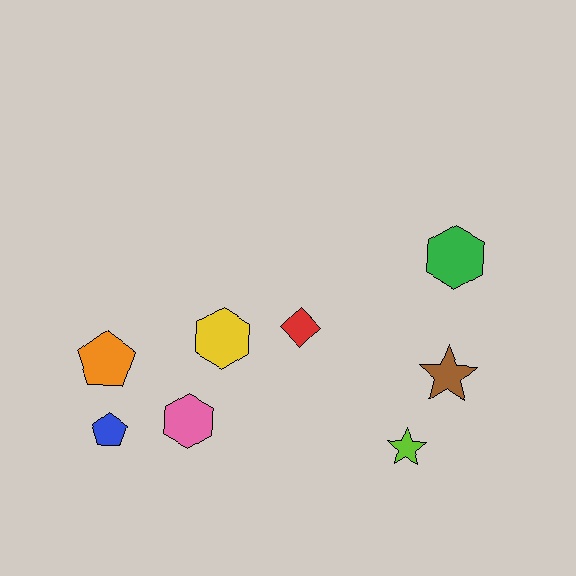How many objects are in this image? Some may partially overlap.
There are 8 objects.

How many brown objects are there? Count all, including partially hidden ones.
There is 1 brown object.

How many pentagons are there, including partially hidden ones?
There are 2 pentagons.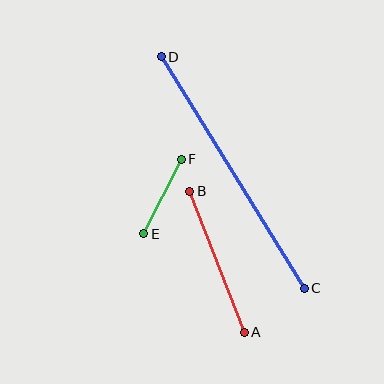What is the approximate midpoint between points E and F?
The midpoint is at approximately (163, 196) pixels.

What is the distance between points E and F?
The distance is approximately 83 pixels.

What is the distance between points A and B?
The distance is approximately 151 pixels.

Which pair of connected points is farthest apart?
Points C and D are farthest apart.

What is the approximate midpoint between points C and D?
The midpoint is at approximately (233, 173) pixels.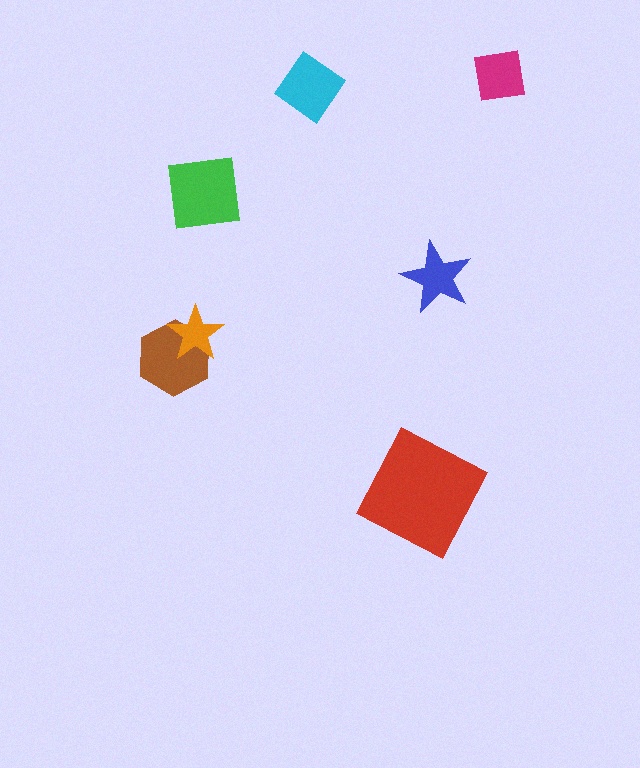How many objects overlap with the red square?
0 objects overlap with the red square.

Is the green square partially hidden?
No, no other shape covers it.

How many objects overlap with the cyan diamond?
0 objects overlap with the cyan diamond.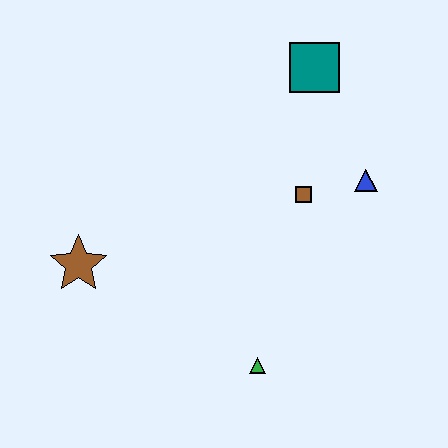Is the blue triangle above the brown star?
Yes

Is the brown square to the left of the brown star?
No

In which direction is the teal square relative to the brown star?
The teal square is to the right of the brown star.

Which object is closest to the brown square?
The blue triangle is closest to the brown square.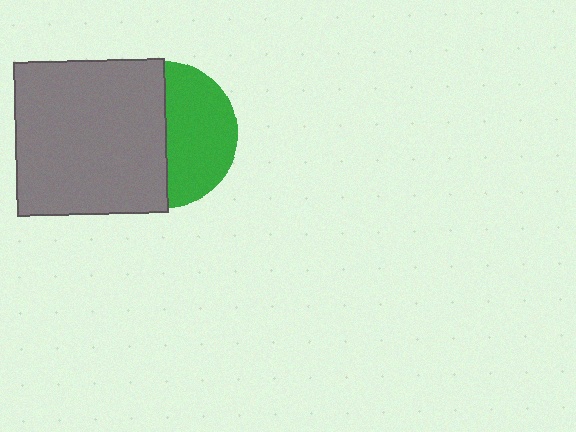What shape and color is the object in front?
The object in front is a gray rectangle.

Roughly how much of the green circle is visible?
About half of it is visible (roughly 47%).